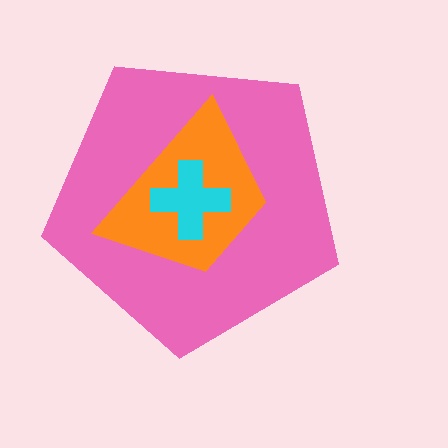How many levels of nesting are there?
3.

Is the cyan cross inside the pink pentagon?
Yes.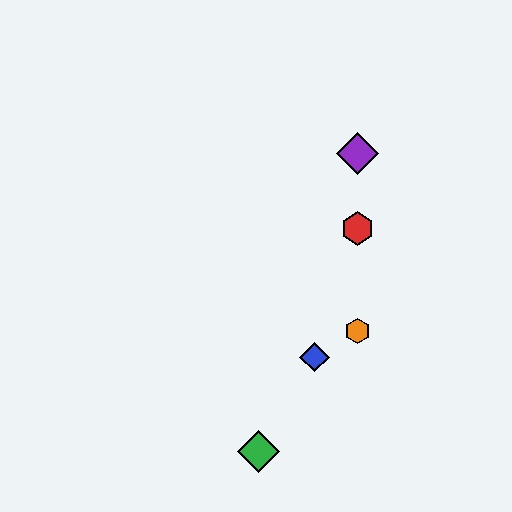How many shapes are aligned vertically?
4 shapes (the red hexagon, the yellow diamond, the purple diamond, the orange hexagon) are aligned vertically.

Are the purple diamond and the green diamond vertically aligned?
No, the purple diamond is at x≈358 and the green diamond is at x≈259.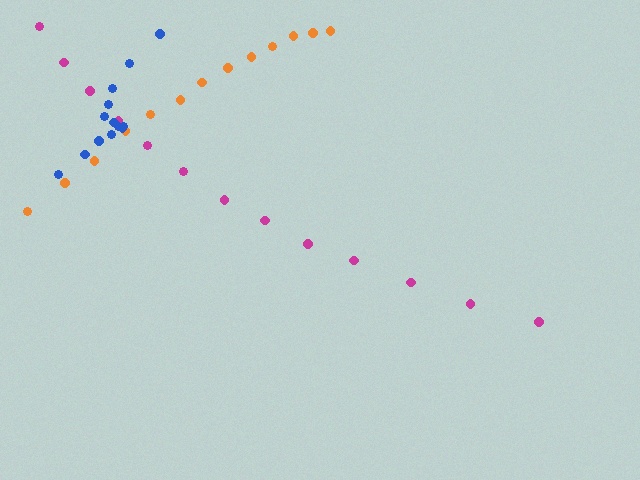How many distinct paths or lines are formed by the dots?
There are 3 distinct paths.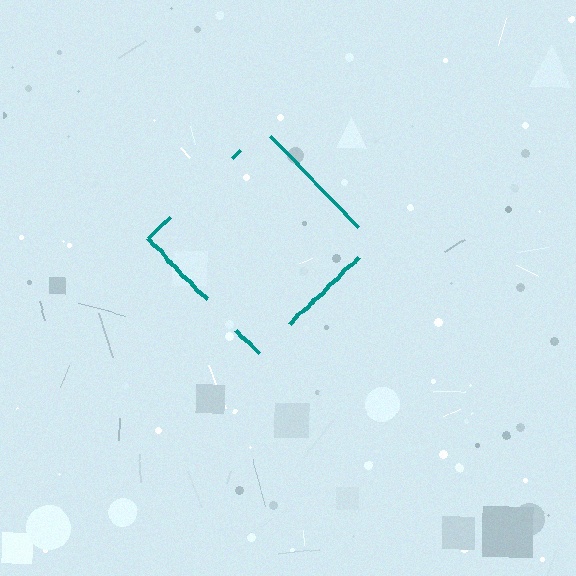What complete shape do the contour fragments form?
The contour fragments form a diamond.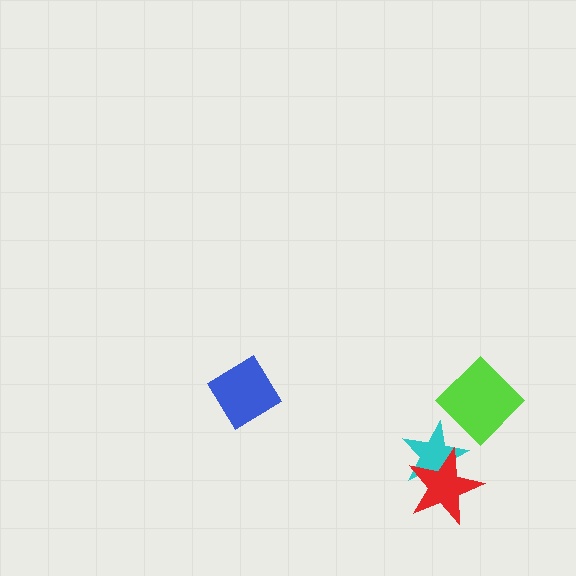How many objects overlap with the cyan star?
2 objects overlap with the cyan star.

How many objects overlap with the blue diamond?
0 objects overlap with the blue diamond.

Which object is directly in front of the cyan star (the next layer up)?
The lime diamond is directly in front of the cyan star.